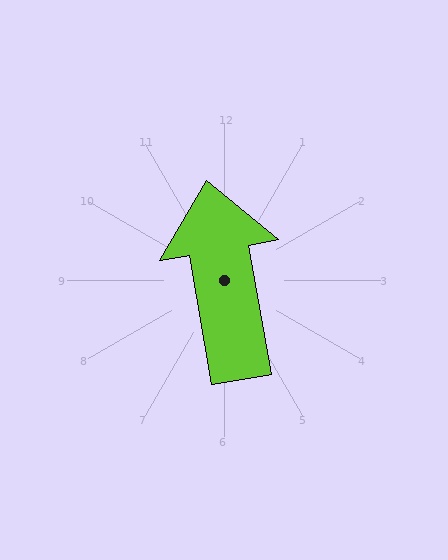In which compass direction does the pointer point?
North.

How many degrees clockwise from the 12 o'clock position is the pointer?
Approximately 350 degrees.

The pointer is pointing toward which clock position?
Roughly 12 o'clock.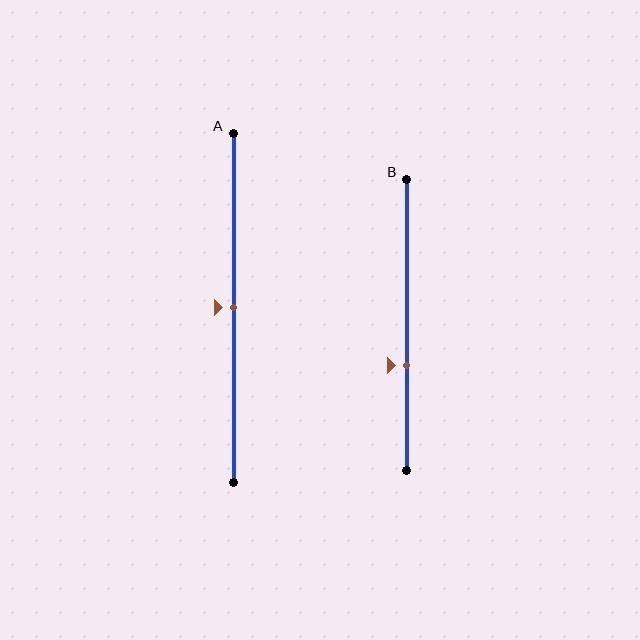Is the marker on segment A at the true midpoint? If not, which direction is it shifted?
Yes, the marker on segment A is at the true midpoint.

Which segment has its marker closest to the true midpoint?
Segment A has its marker closest to the true midpoint.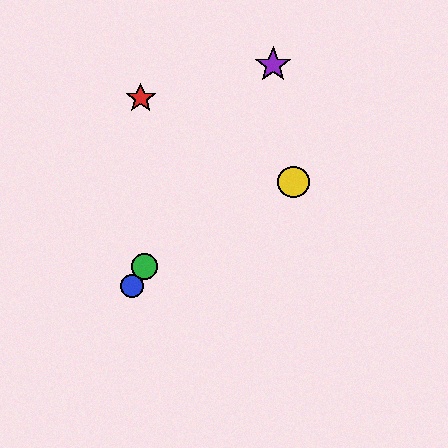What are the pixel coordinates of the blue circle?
The blue circle is at (132, 286).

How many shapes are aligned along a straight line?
3 shapes (the blue circle, the green circle, the purple star) are aligned along a straight line.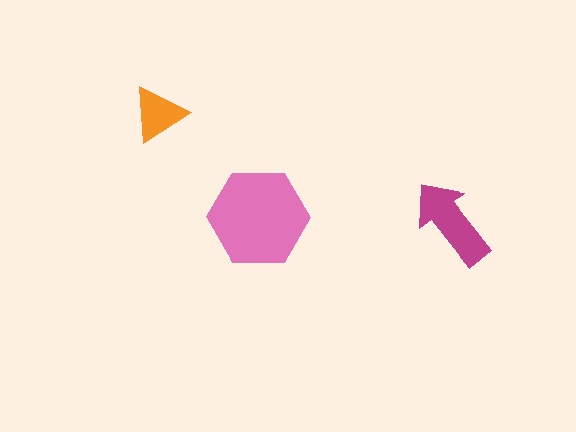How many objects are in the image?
There are 3 objects in the image.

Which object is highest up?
The orange triangle is topmost.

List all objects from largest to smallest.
The pink hexagon, the magenta arrow, the orange triangle.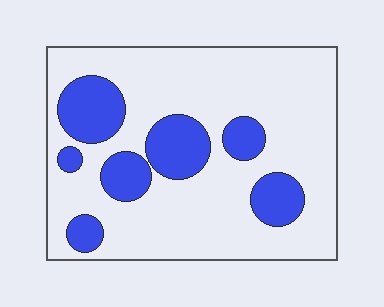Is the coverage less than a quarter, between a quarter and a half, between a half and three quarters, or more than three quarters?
Less than a quarter.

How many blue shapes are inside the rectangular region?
7.